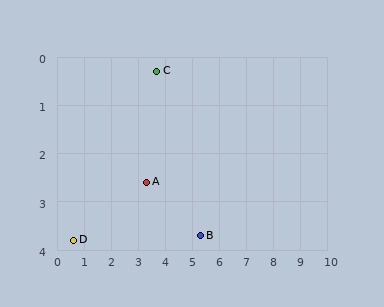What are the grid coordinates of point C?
Point C is at approximately (3.7, 0.3).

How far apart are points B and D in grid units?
Points B and D are about 4.7 grid units apart.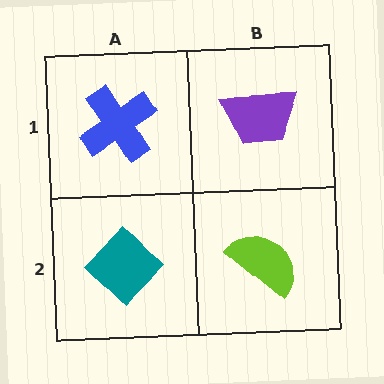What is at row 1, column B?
A purple trapezoid.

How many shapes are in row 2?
2 shapes.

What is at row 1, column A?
A blue cross.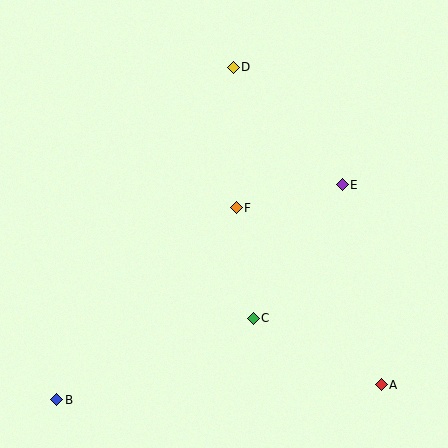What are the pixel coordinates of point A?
Point A is at (381, 385).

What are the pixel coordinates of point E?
Point E is at (342, 185).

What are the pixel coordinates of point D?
Point D is at (233, 67).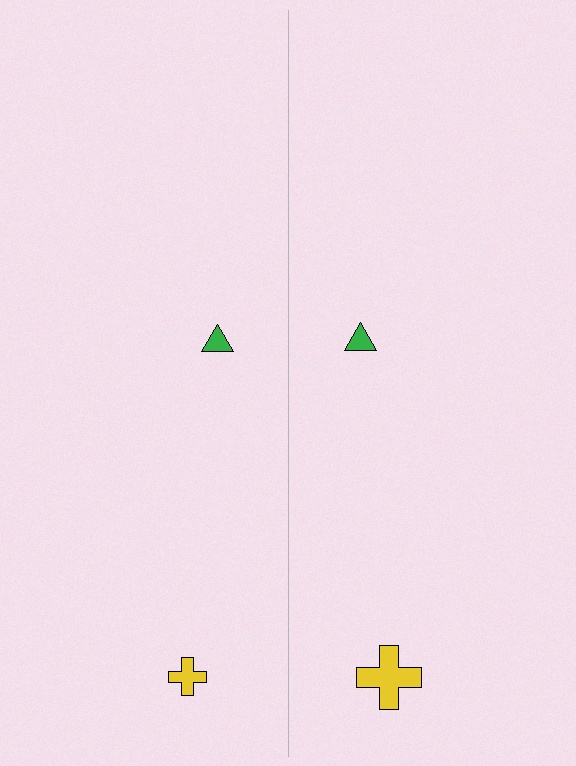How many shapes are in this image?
There are 4 shapes in this image.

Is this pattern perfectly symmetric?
No, the pattern is not perfectly symmetric. The yellow cross on the right side has a different size than its mirror counterpart.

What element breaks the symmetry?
The yellow cross on the right side has a different size than its mirror counterpart.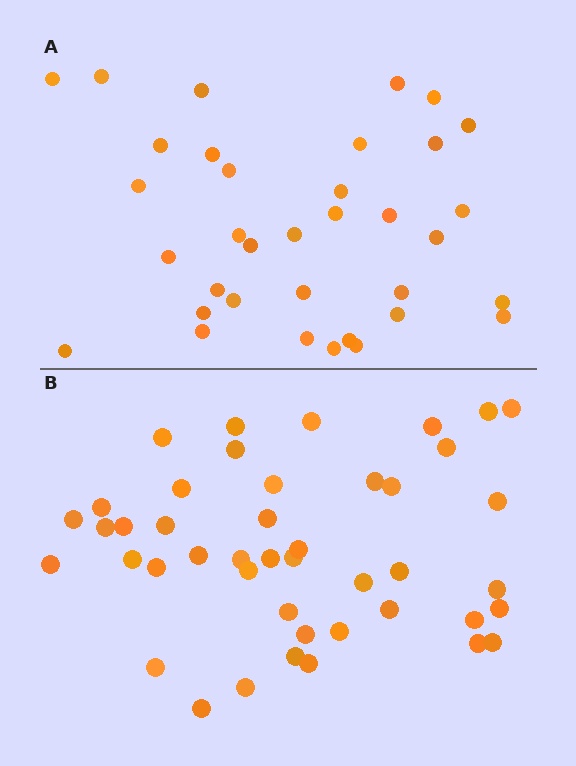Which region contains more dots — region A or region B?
Region B (the bottom region) has more dots.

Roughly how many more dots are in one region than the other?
Region B has roughly 8 or so more dots than region A.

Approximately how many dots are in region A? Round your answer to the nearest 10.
About 40 dots. (The exact count is 35, which rounds to 40.)